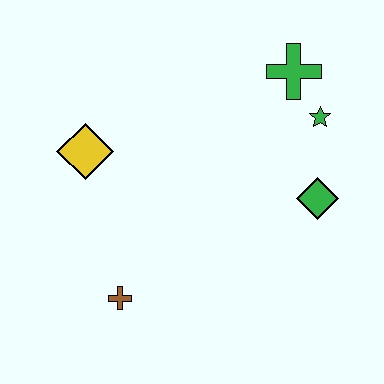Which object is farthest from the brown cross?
The green cross is farthest from the brown cross.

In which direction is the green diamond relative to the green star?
The green diamond is below the green star.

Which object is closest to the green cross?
The green star is closest to the green cross.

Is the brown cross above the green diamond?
No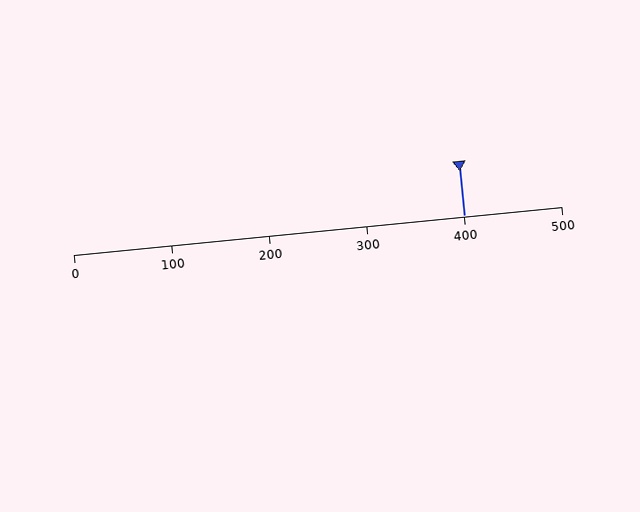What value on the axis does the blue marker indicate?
The marker indicates approximately 400.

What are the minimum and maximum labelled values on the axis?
The axis runs from 0 to 500.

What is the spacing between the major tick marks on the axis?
The major ticks are spaced 100 apart.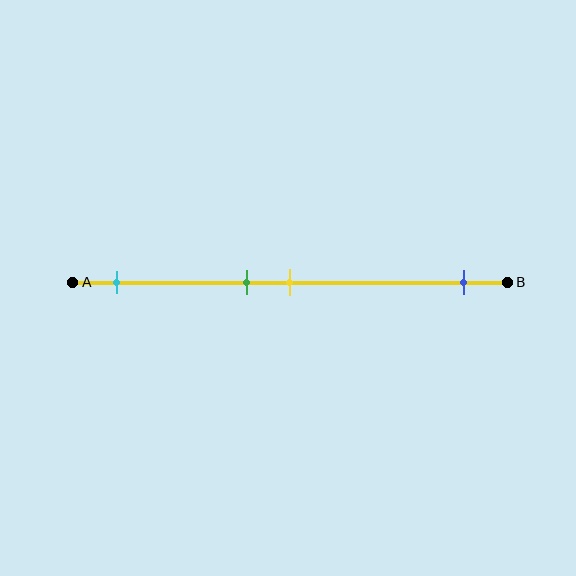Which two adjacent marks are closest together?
The green and yellow marks are the closest adjacent pair.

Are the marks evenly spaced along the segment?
No, the marks are not evenly spaced.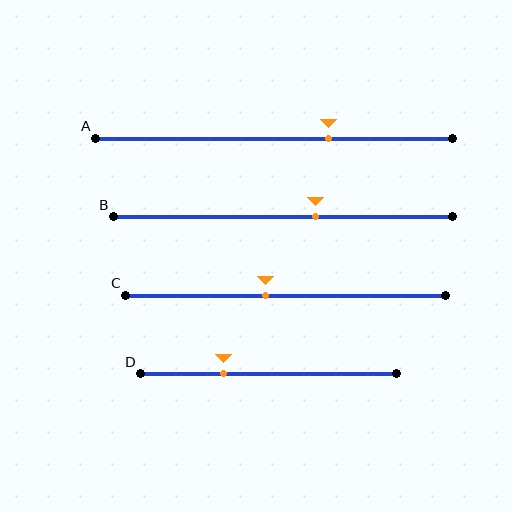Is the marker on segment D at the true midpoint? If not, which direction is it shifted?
No, the marker on segment D is shifted to the left by about 17% of the segment length.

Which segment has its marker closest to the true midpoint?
Segment C has its marker closest to the true midpoint.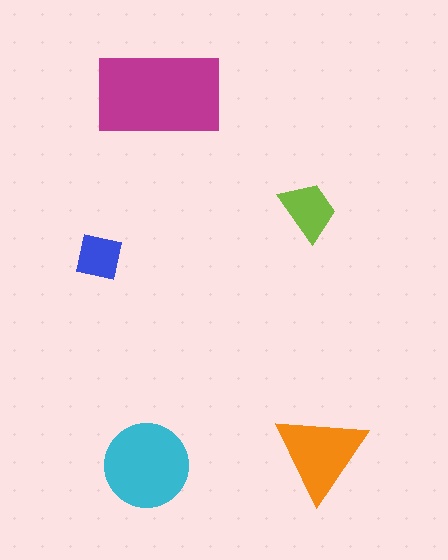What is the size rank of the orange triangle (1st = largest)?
3rd.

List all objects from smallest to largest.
The blue square, the lime trapezoid, the orange triangle, the cyan circle, the magenta rectangle.